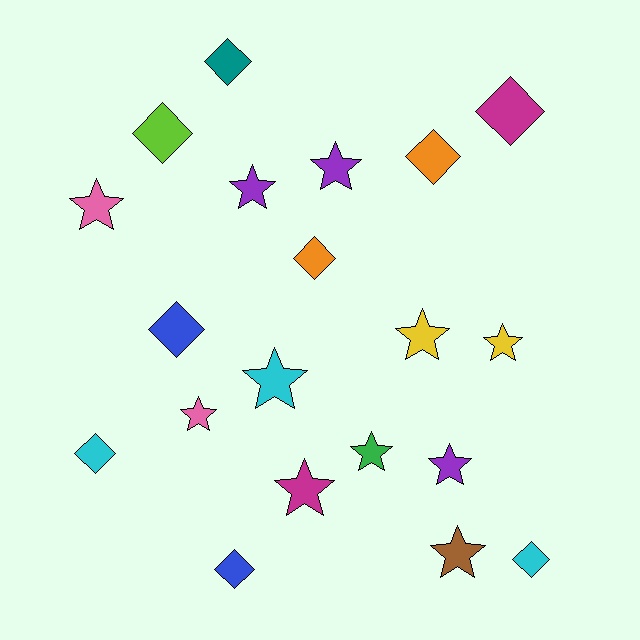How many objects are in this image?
There are 20 objects.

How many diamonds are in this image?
There are 9 diamonds.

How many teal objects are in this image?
There is 1 teal object.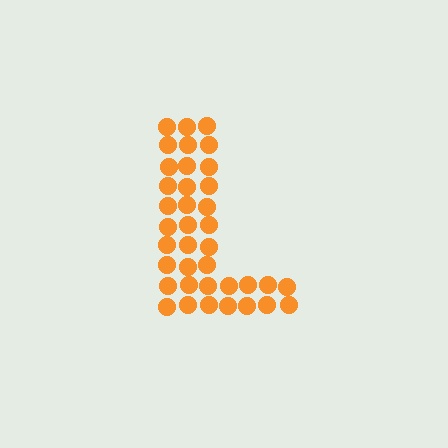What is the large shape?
The large shape is the letter L.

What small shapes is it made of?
It is made of small circles.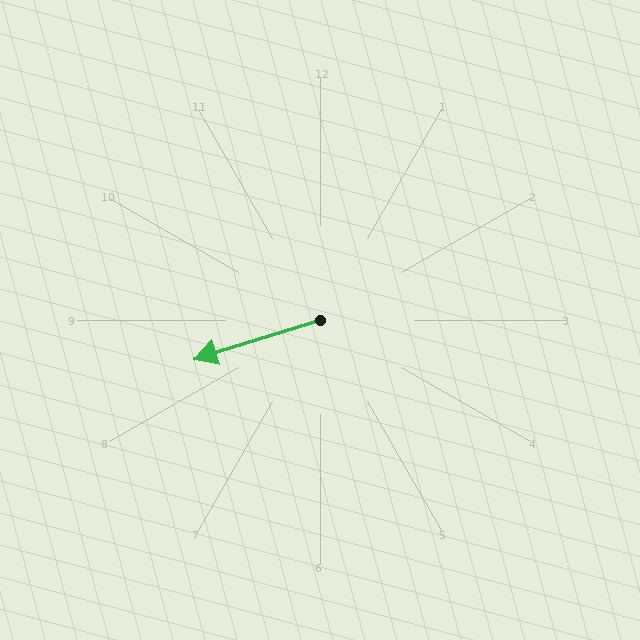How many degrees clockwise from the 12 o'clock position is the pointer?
Approximately 253 degrees.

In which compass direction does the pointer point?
West.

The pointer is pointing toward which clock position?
Roughly 8 o'clock.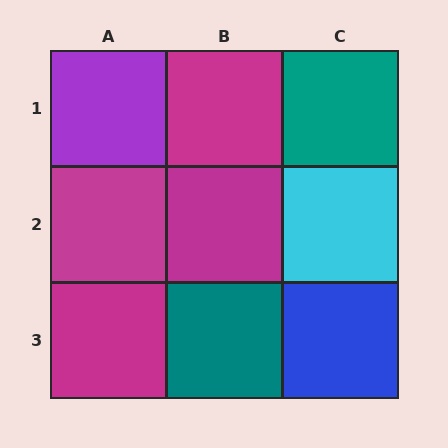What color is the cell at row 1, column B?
Magenta.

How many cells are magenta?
4 cells are magenta.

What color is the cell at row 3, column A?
Magenta.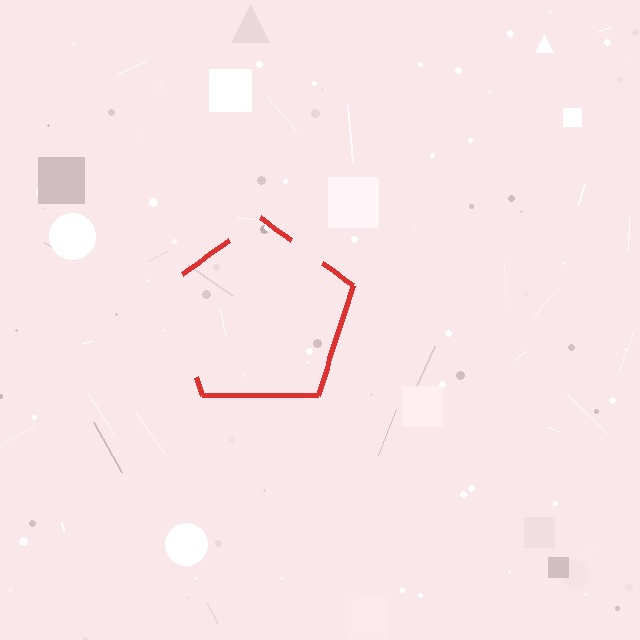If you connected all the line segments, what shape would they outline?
They would outline a pentagon.